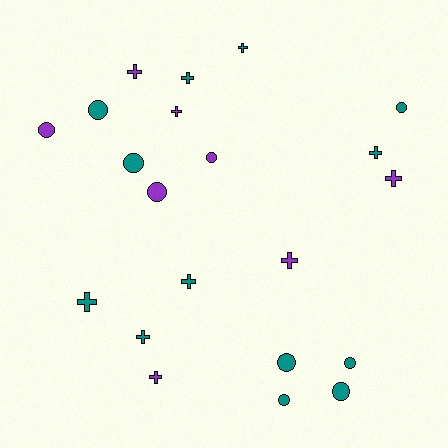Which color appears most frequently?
Teal, with 13 objects.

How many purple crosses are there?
There are 5 purple crosses.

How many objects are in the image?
There are 21 objects.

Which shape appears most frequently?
Cross, with 11 objects.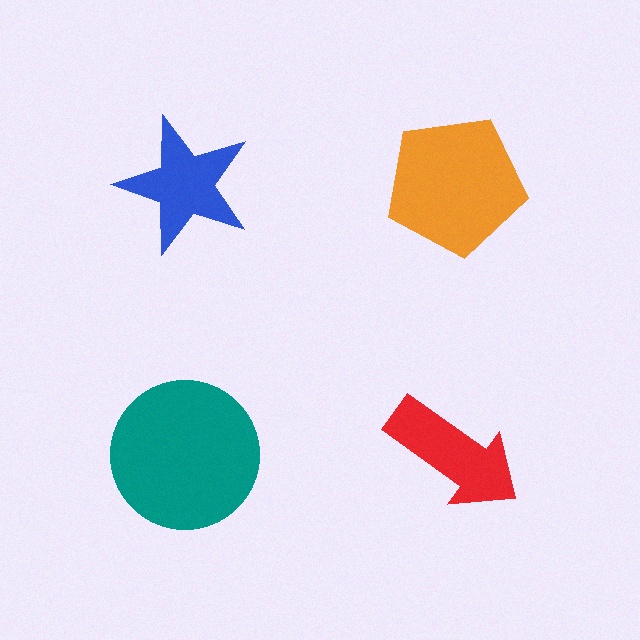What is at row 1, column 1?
A blue star.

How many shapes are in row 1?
2 shapes.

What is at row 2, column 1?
A teal circle.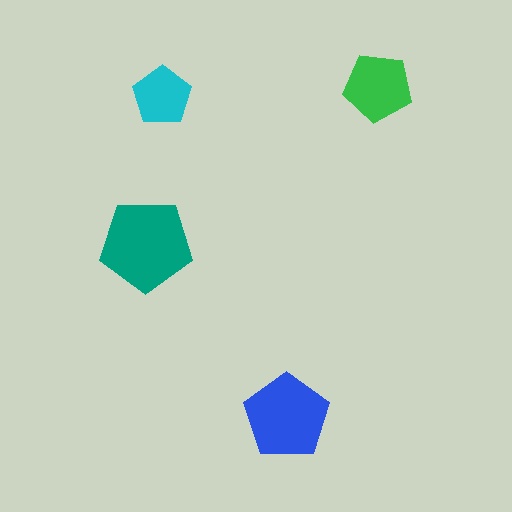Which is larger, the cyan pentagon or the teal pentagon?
The teal one.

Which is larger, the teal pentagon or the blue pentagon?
The teal one.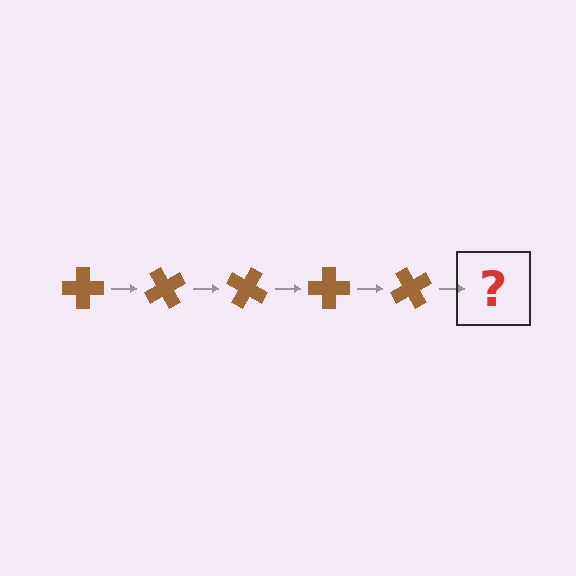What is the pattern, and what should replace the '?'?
The pattern is that the cross rotates 60 degrees each step. The '?' should be a brown cross rotated 300 degrees.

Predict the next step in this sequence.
The next step is a brown cross rotated 300 degrees.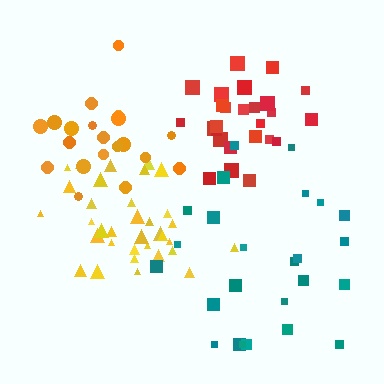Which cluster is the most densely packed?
Red.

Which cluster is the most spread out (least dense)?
Teal.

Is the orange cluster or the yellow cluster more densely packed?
Yellow.